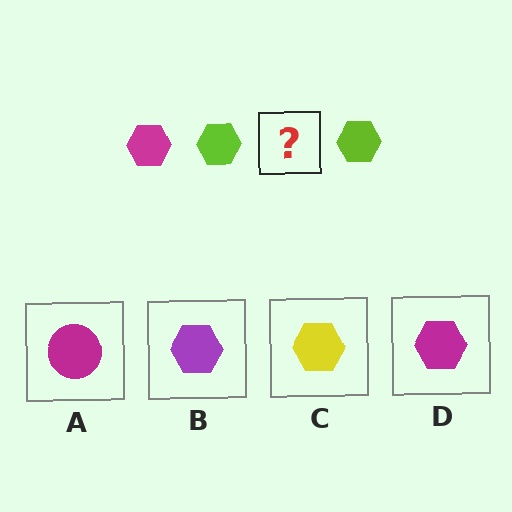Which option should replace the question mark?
Option D.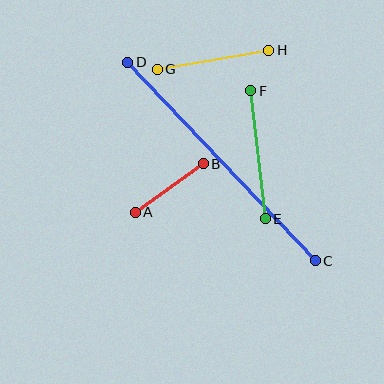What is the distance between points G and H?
The distance is approximately 113 pixels.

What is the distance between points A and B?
The distance is approximately 84 pixels.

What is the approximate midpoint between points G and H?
The midpoint is at approximately (213, 60) pixels.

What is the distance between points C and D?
The distance is approximately 273 pixels.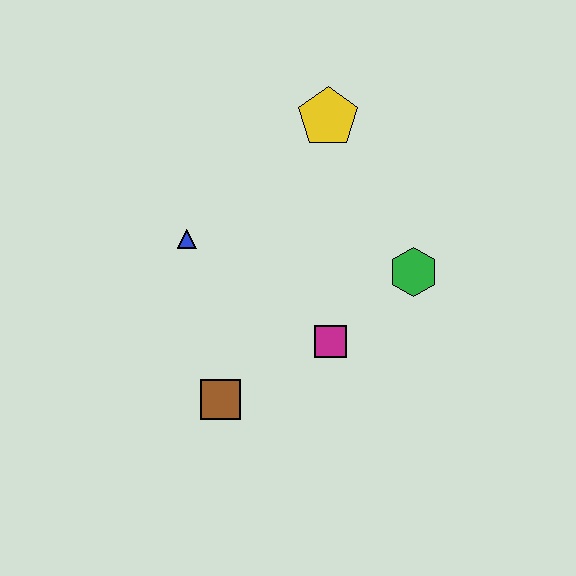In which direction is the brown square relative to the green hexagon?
The brown square is to the left of the green hexagon.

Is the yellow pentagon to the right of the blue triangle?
Yes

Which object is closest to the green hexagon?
The magenta square is closest to the green hexagon.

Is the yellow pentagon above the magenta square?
Yes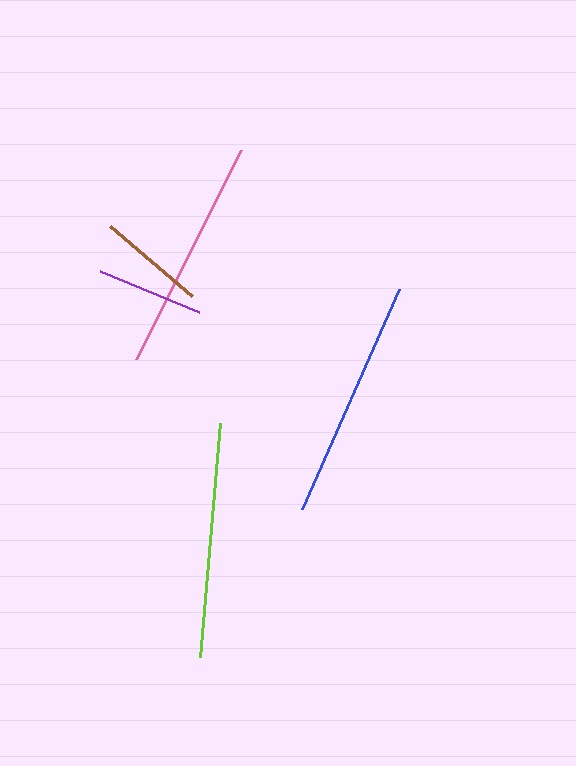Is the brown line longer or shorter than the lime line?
The lime line is longer than the brown line.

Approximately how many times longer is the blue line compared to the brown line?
The blue line is approximately 2.2 times the length of the brown line.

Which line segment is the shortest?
The purple line is the shortest at approximately 107 pixels.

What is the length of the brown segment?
The brown segment is approximately 108 pixels long.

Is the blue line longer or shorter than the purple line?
The blue line is longer than the purple line.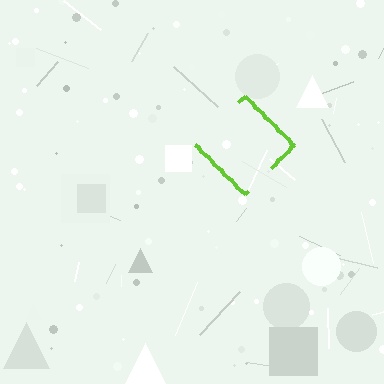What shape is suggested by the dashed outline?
The dashed outline suggests a diamond.